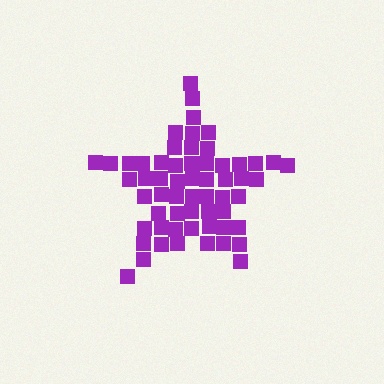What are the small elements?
The small elements are squares.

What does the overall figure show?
The overall figure shows a star.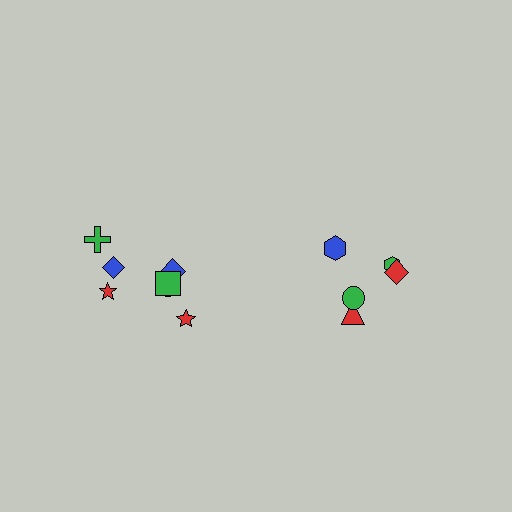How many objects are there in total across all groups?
There are 12 objects.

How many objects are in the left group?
There are 7 objects.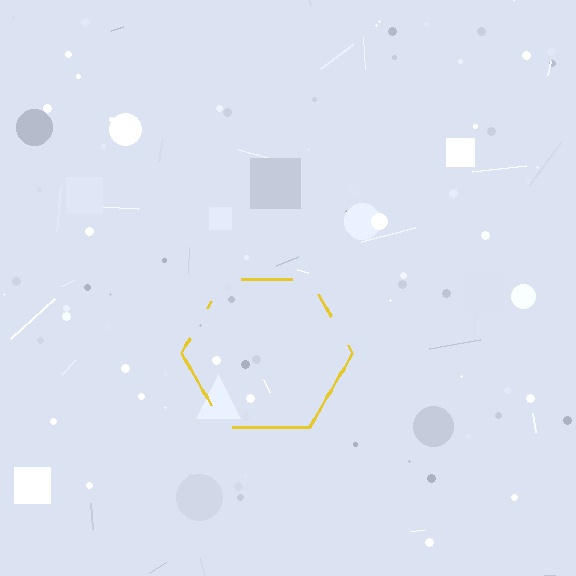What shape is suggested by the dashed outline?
The dashed outline suggests a hexagon.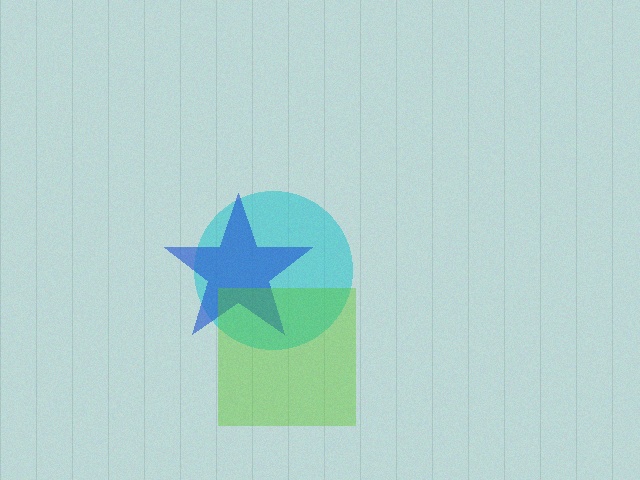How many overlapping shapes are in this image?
There are 3 overlapping shapes in the image.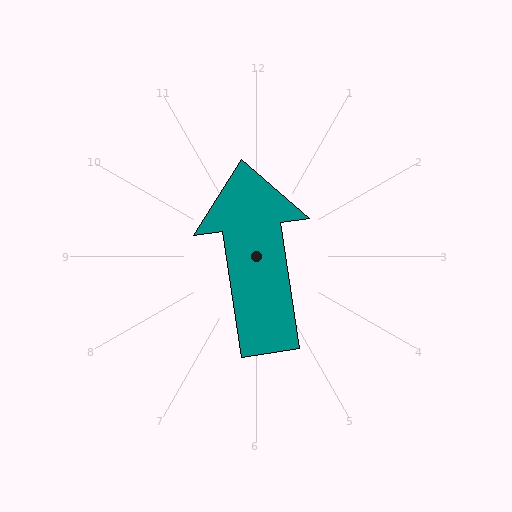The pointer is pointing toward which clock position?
Roughly 12 o'clock.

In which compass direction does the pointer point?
North.